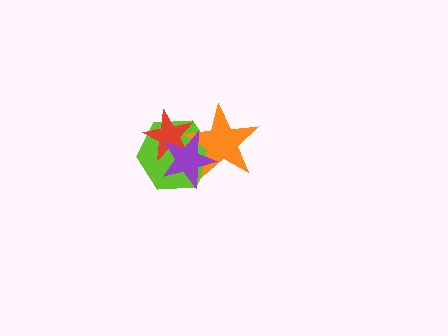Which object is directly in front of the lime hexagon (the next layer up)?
The red star is directly in front of the lime hexagon.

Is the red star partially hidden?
Yes, it is partially covered by another shape.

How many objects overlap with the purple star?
3 objects overlap with the purple star.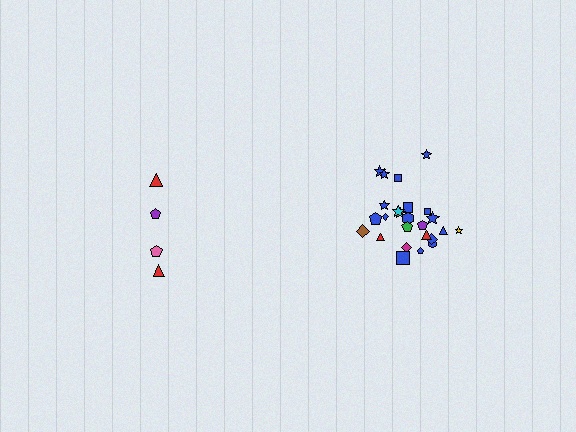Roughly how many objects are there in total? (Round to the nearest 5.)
Roughly 30 objects in total.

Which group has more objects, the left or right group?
The right group.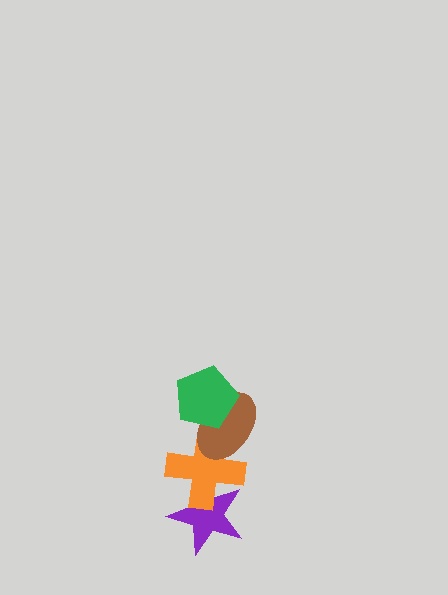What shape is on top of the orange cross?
The brown ellipse is on top of the orange cross.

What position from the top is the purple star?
The purple star is 4th from the top.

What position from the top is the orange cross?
The orange cross is 3rd from the top.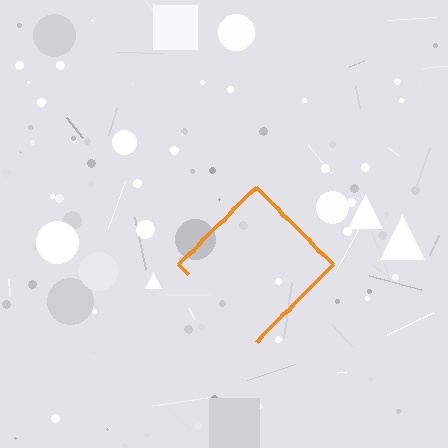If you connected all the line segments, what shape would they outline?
They would outline a diamond.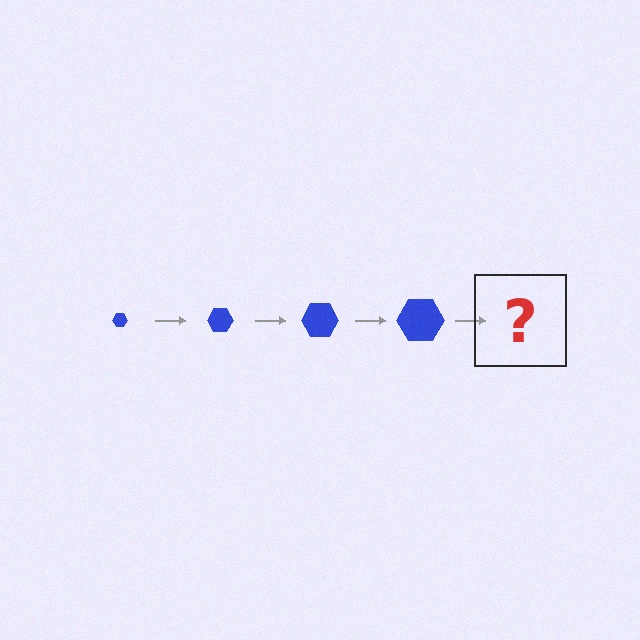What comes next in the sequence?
The next element should be a blue hexagon, larger than the previous one.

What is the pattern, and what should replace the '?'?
The pattern is that the hexagon gets progressively larger each step. The '?' should be a blue hexagon, larger than the previous one.